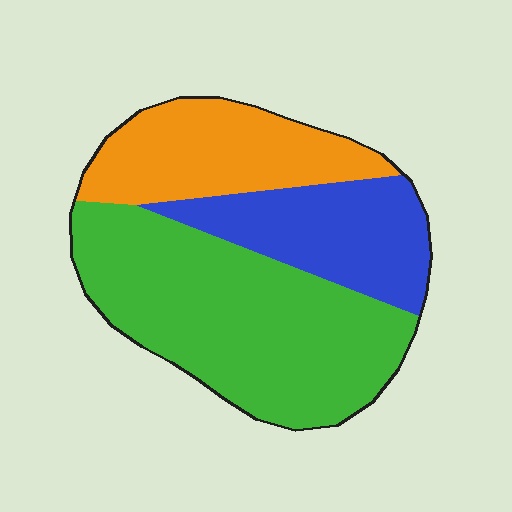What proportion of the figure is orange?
Orange takes up about one quarter (1/4) of the figure.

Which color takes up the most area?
Green, at roughly 50%.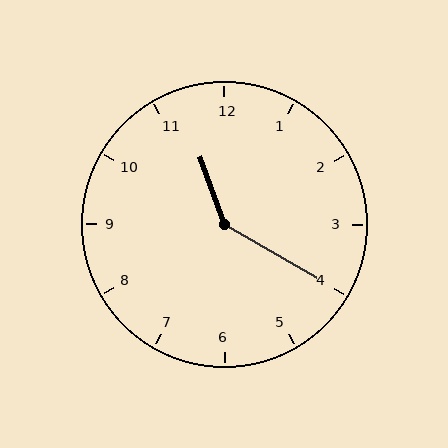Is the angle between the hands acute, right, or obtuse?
It is obtuse.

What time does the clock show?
11:20.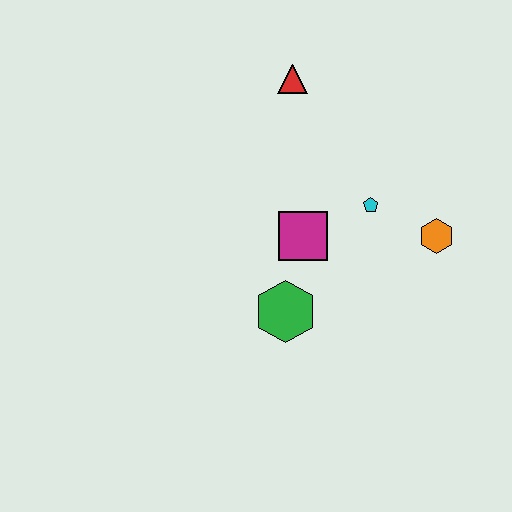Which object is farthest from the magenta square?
The red triangle is farthest from the magenta square.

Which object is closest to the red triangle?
The cyan pentagon is closest to the red triangle.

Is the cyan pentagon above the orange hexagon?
Yes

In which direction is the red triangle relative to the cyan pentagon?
The red triangle is above the cyan pentagon.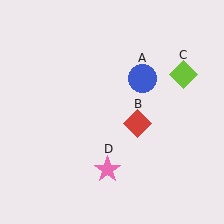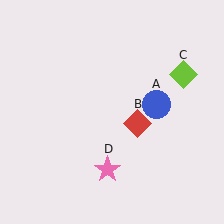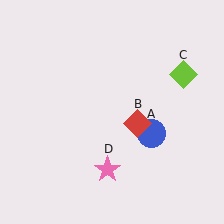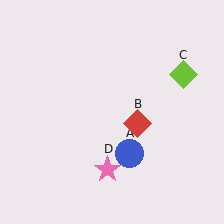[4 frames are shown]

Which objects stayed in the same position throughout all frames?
Red diamond (object B) and lime diamond (object C) and pink star (object D) remained stationary.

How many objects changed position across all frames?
1 object changed position: blue circle (object A).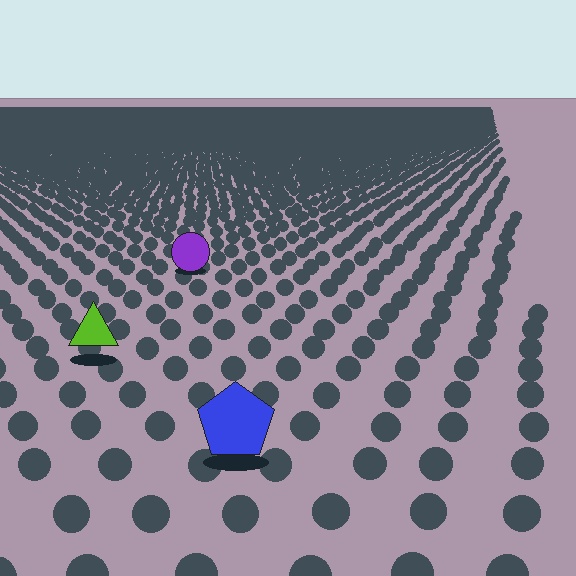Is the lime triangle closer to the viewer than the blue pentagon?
No. The blue pentagon is closer — you can tell from the texture gradient: the ground texture is coarser near it.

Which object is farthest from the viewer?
The purple circle is farthest from the viewer. It appears smaller and the ground texture around it is denser.